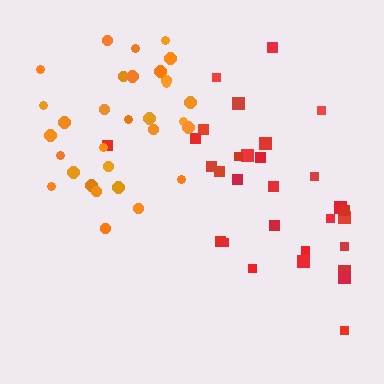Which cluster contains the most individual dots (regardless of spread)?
Orange (31).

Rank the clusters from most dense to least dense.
orange, red.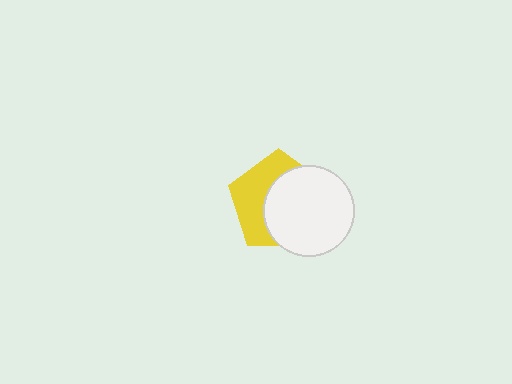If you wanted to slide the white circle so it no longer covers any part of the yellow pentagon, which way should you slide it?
Slide it toward the lower-right — that is the most direct way to separate the two shapes.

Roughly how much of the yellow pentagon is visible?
A small part of it is visible (roughly 43%).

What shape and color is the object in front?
The object in front is a white circle.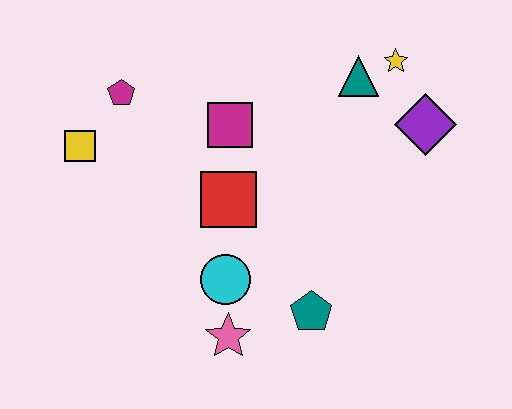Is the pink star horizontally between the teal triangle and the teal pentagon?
No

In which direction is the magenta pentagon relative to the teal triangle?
The magenta pentagon is to the left of the teal triangle.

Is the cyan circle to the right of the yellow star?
No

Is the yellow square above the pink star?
Yes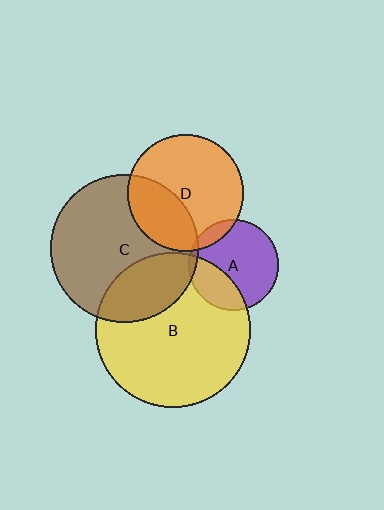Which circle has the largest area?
Circle B (yellow).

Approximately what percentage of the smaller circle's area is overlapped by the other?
Approximately 35%.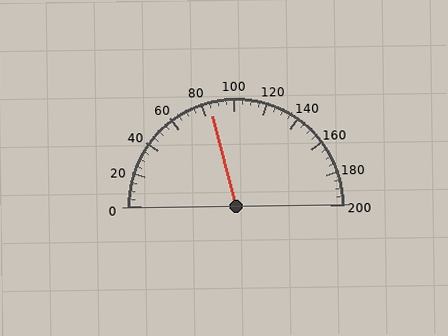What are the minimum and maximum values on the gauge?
The gauge ranges from 0 to 200.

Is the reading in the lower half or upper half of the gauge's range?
The reading is in the lower half of the range (0 to 200).